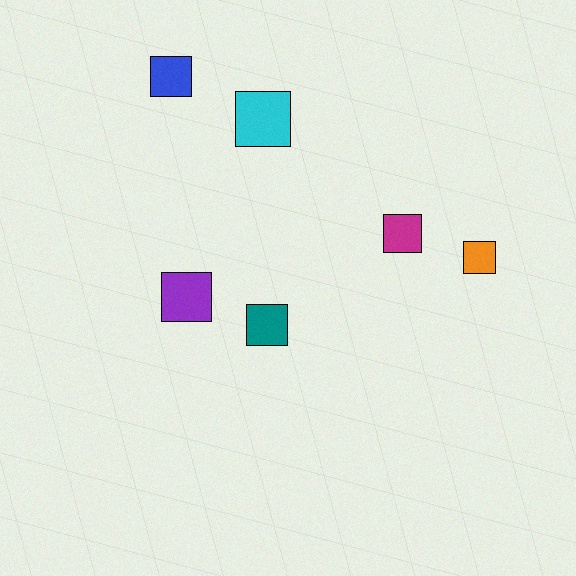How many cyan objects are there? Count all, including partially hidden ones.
There is 1 cyan object.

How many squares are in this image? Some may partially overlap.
There are 6 squares.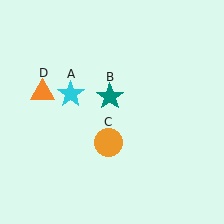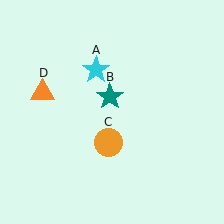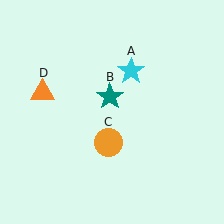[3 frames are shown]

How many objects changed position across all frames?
1 object changed position: cyan star (object A).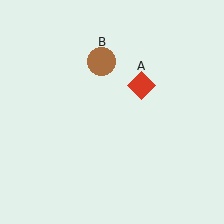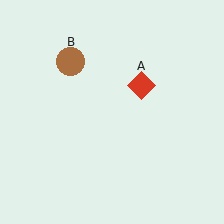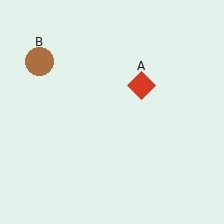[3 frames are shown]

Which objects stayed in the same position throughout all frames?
Red diamond (object A) remained stationary.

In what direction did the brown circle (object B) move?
The brown circle (object B) moved left.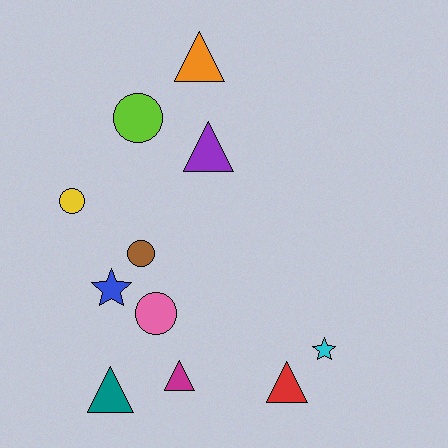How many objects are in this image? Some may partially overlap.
There are 11 objects.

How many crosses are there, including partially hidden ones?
There are no crosses.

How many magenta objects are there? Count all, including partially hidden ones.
There is 1 magenta object.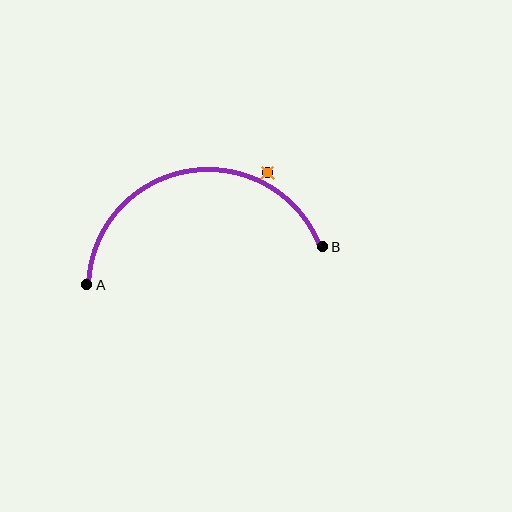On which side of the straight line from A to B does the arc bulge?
The arc bulges above the straight line connecting A and B.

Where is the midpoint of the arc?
The arc midpoint is the point on the curve farthest from the straight line joining A and B. It sits above that line.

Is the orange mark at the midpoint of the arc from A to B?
No — the orange mark does not lie on the arc at all. It sits slightly outside the curve.